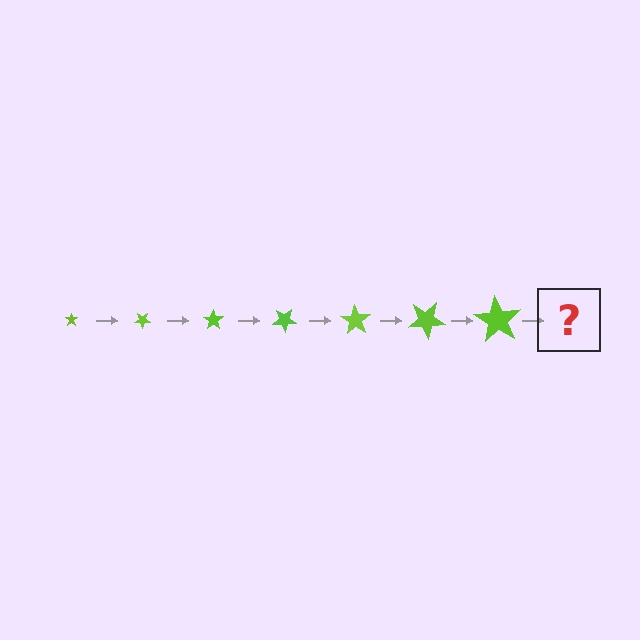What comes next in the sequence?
The next element should be a star, larger than the previous one and rotated 245 degrees from the start.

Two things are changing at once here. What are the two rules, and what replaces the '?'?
The two rules are that the star grows larger each step and it rotates 35 degrees each step. The '?' should be a star, larger than the previous one and rotated 245 degrees from the start.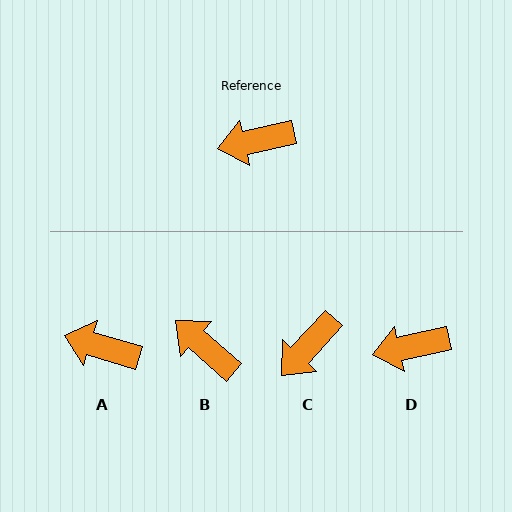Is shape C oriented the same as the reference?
No, it is off by about 35 degrees.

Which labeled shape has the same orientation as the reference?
D.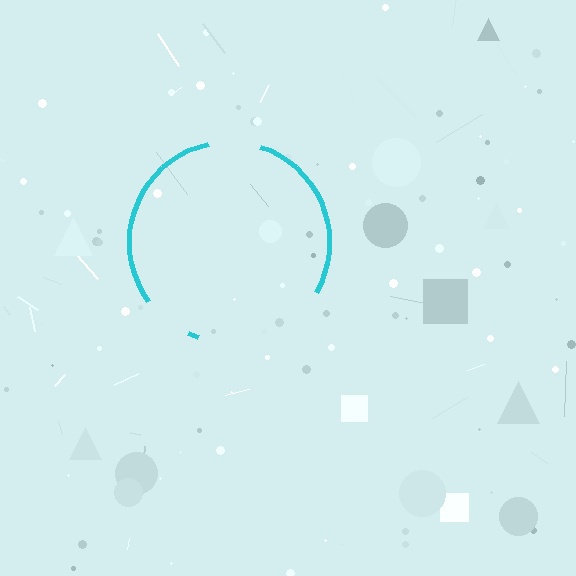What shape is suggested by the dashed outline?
The dashed outline suggests a circle.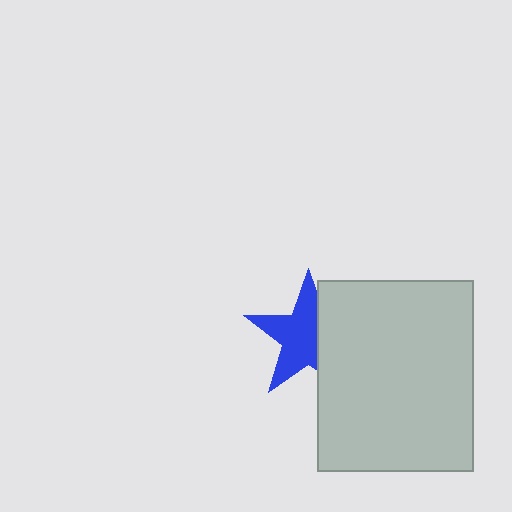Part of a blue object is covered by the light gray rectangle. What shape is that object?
It is a star.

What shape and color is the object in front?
The object in front is a light gray rectangle.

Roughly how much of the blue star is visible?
About half of it is visible (roughly 64%).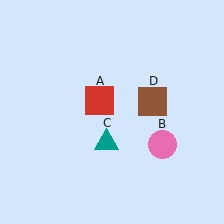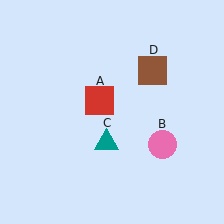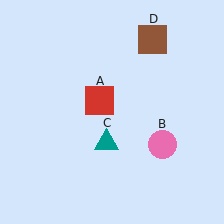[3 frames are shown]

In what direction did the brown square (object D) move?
The brown square (object D) moved up.